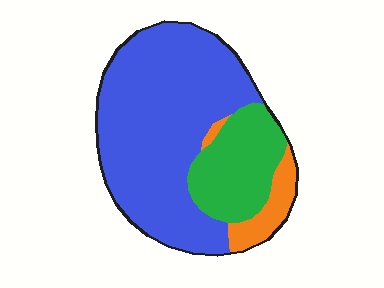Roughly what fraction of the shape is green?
Green covers roughly 25% of the shape.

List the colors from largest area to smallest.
From largest to smallest: blue, green, orange.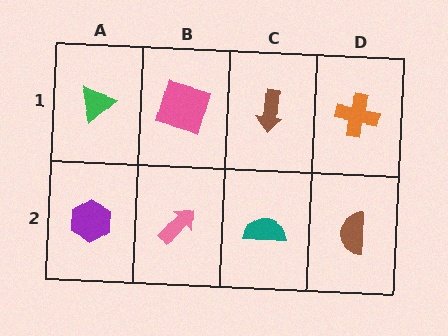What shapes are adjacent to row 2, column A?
A green triangle (row 1, column A), a pink arrow (row 2, column B).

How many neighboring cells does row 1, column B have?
3.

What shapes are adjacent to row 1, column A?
A purple hexagon (row 2, column A), a pink square (row 1, column B).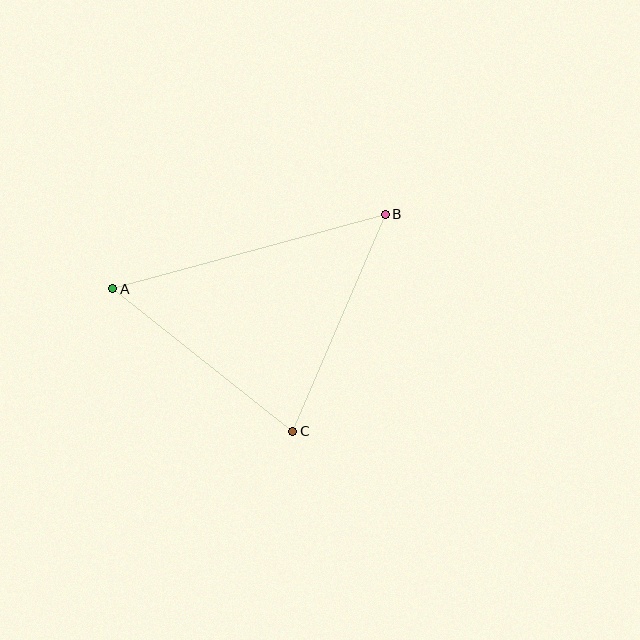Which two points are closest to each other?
Points A and C are closest to each other.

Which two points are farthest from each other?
Points A and B are farthest from each other.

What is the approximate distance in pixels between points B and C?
The distance between B and C is approximately 236 pixels.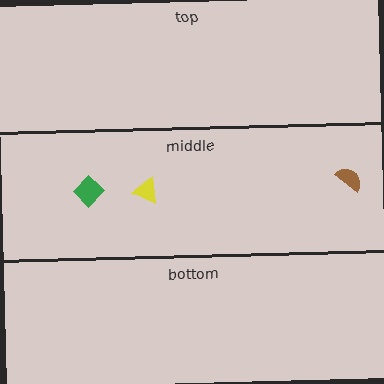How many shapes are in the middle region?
3.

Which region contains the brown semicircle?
The middle region.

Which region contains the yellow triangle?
The middle region.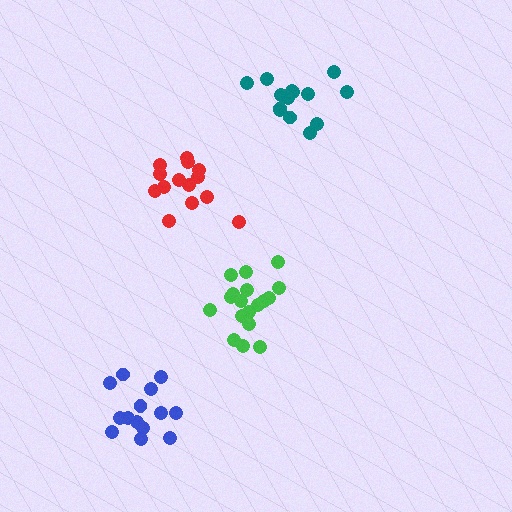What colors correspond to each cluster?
The clusters are colored: green, teal, blue, red.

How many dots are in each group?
Group 1: 18 dots, Group 2: 14 dots, Group 3: 14 dots, Group 4: 14 dots (60 total).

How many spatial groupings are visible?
There are 4 spatial groupings.